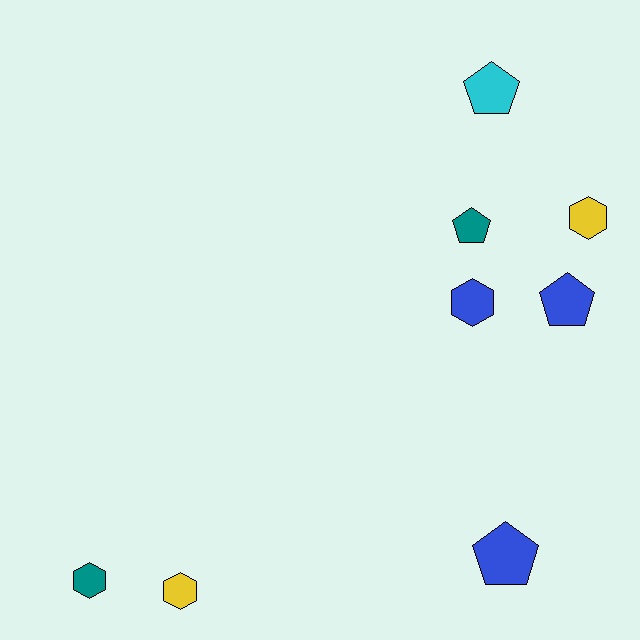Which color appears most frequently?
Blue, with 3 objects.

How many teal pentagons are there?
There is 1 teal pentagon.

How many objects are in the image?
There are 8 objects.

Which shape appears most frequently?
Pentagon, with 4 objects.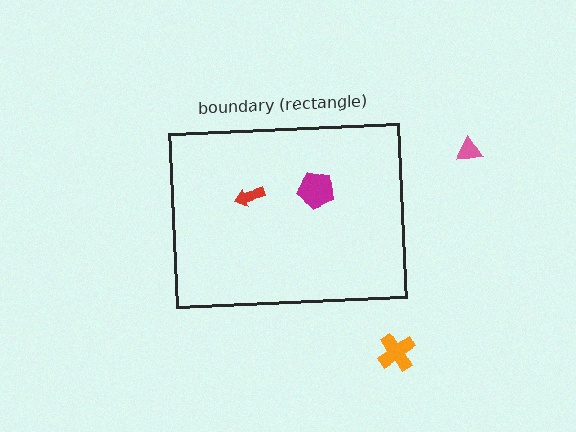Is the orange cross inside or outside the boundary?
Outside.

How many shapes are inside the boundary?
2 inside, 2 outside.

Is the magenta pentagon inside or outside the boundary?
Inside.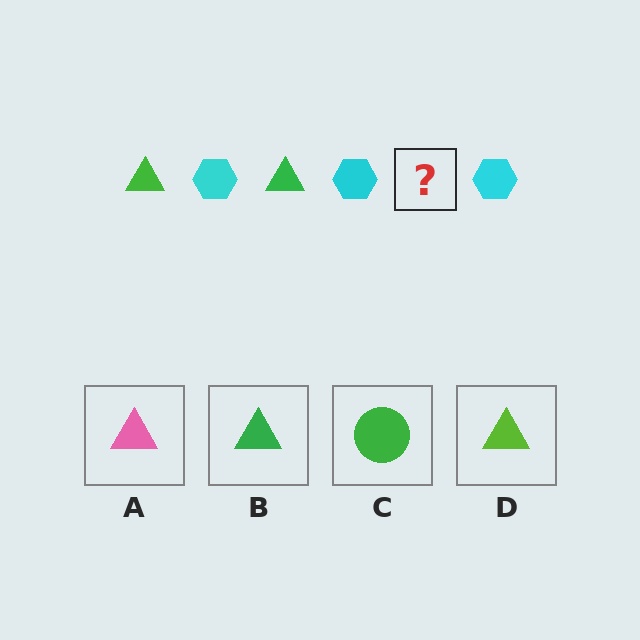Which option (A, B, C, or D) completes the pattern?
B.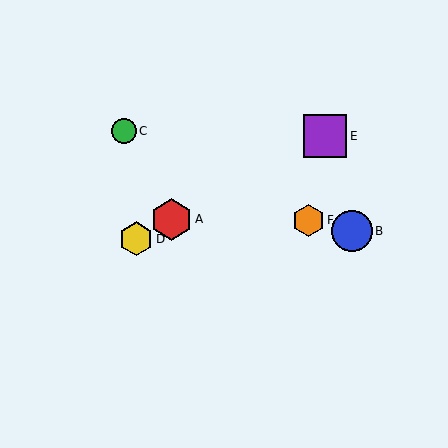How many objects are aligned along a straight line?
3 objects (A, D, E) are aligned along a straight line.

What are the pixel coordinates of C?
Object C is at (124, 131).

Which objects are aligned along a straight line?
Objects A, D, E are aligned along a straight line.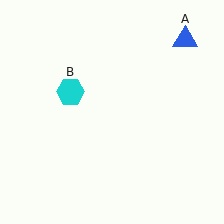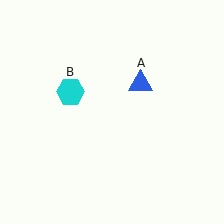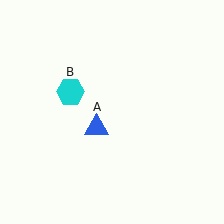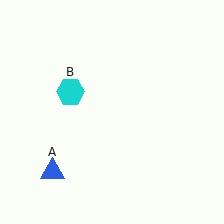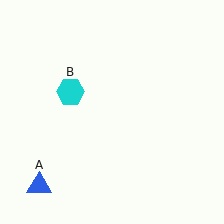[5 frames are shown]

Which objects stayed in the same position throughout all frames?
Cyan hexagon (object B) remained stationary.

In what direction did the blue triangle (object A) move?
The blue triangle (object A) moved down and to the left.